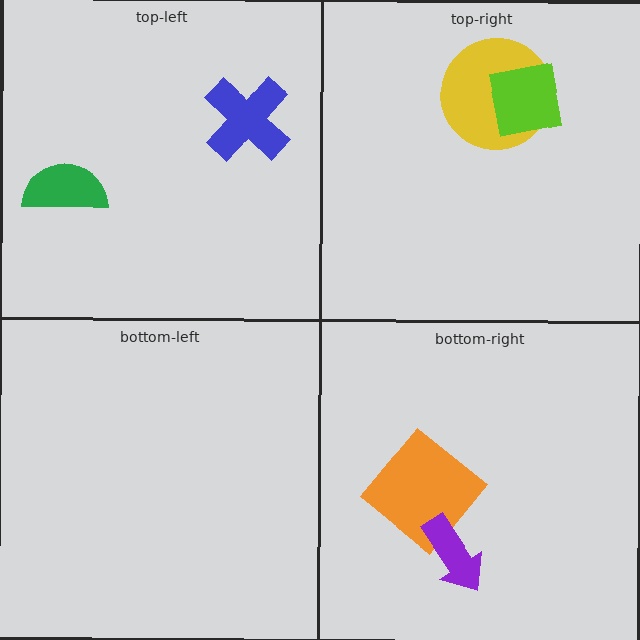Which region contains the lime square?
The top-right region.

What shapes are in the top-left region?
The green semicircle, the blue cross.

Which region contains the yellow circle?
The top-right region.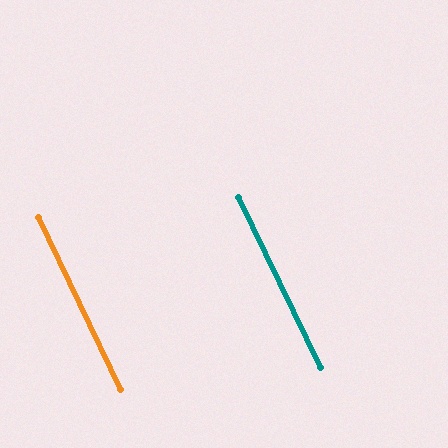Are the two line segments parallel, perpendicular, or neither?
Parallel — their directions differ by only 0.7°.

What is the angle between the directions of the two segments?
Approximately 1 degree.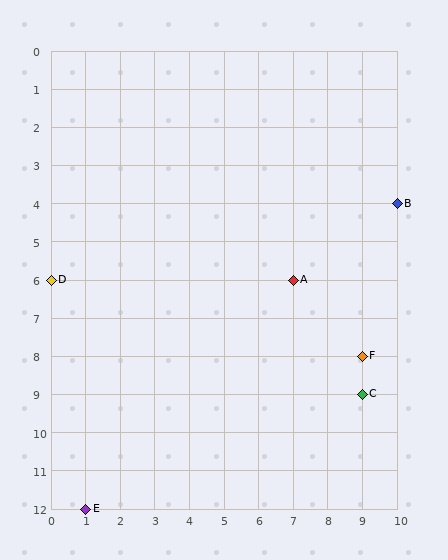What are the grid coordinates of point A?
Point A is at grid coordinates (7, 6).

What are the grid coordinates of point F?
Point F is at grid coordinates (9, 8).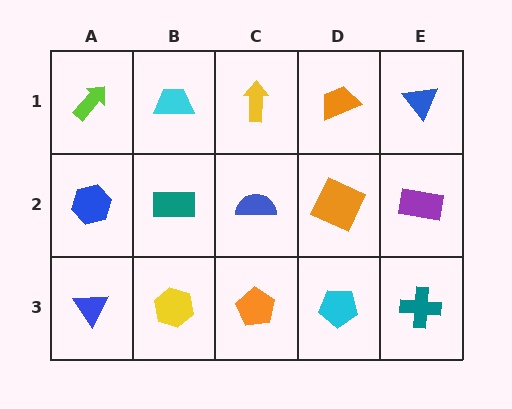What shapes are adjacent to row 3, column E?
A purple rectangle (row 2, column E), a cyan pentagon (row 3, column D).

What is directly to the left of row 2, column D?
A blue semicircle.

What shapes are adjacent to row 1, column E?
A purple rectangle (row 2, column E), an orange trapezoid (row 1, column D).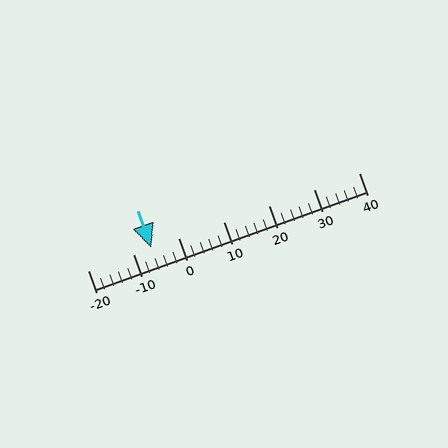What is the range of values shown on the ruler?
The ruler shows values from -20 to 40.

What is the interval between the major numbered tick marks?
The major tick marks are spaced 10 units apart.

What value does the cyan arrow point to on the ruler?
The cyan arrow points to approximately -6.